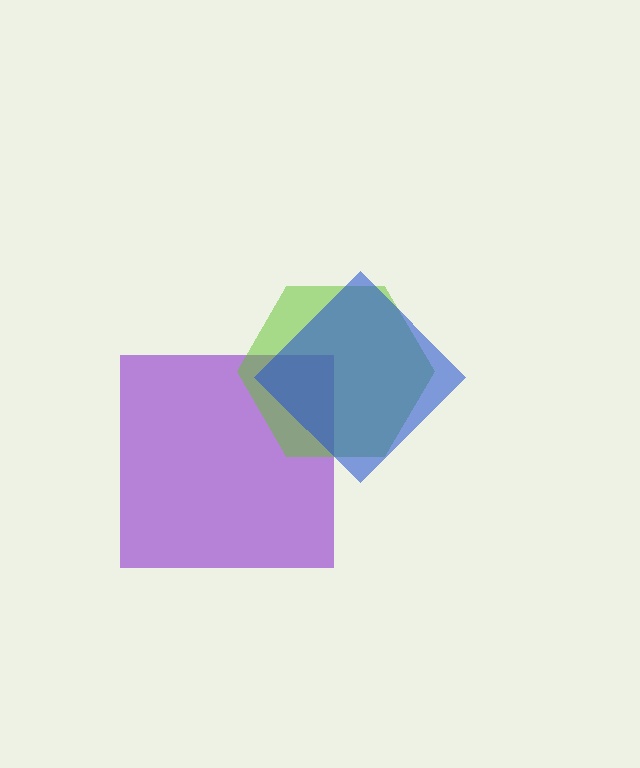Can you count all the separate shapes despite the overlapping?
Yes, there are 3 separate shapes.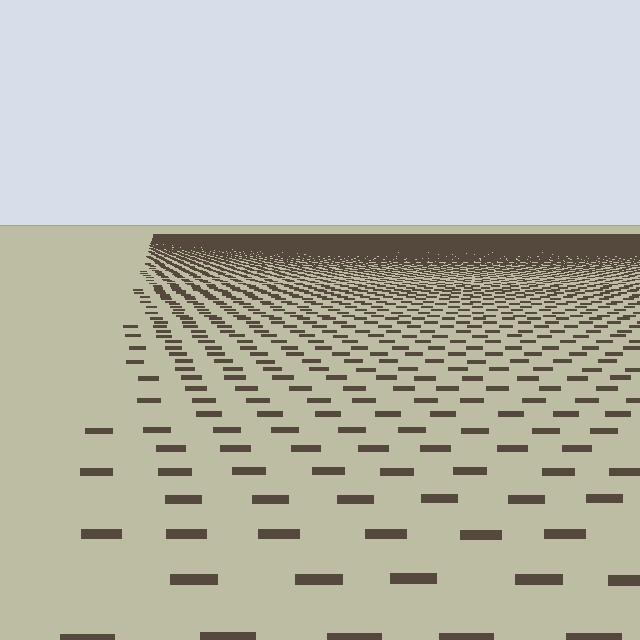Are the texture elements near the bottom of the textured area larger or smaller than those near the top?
Larger. Near the bottom, elements are closer to the viewer and appear at a bigger on-screen size.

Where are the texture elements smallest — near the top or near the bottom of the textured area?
Near the top.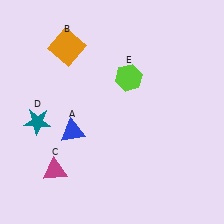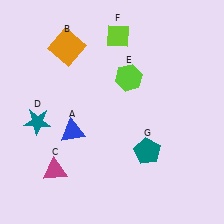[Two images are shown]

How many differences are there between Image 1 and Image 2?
There are 2 differences between the two images.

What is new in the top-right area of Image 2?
A lime diamond (F) was added in the top-right area of Image 2.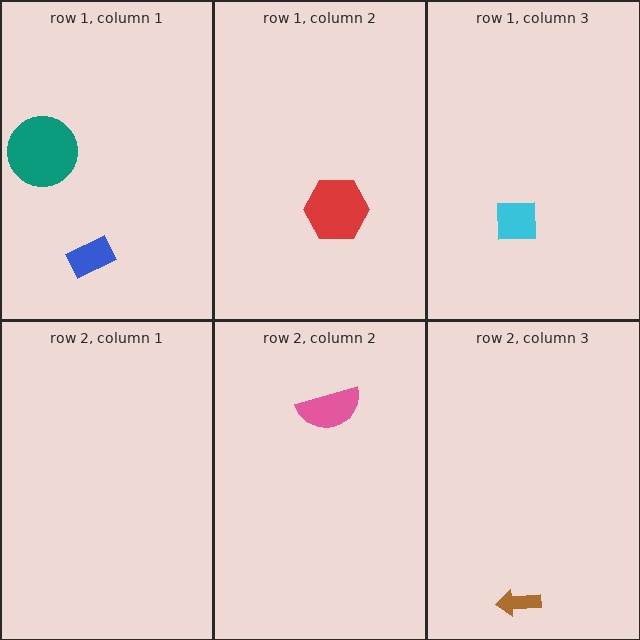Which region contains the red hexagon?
The row 1, column 2 region.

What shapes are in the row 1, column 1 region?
The blue rectangle, the teal circle.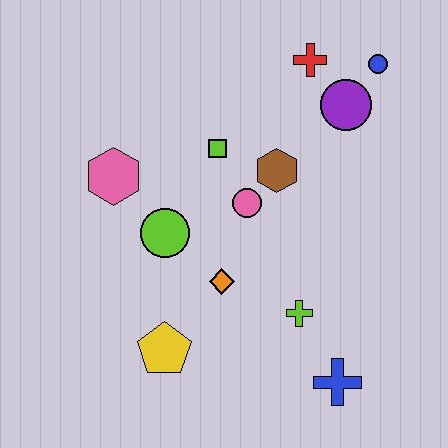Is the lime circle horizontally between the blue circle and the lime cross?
No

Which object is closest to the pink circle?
The brown hexagon is closest to the pink circle.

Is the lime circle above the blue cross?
Yes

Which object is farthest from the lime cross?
The blue circle is farthest from the lime cross.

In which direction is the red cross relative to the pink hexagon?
The red cross is to the right of the pink hexagon.